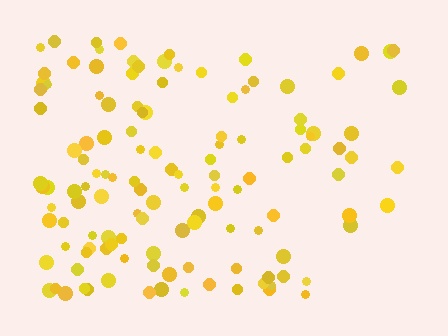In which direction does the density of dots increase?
From right to left, with the left side densest.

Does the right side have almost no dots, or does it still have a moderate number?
Still a moderate number, just noticeably fewer than the left.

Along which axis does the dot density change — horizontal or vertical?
Horizontal.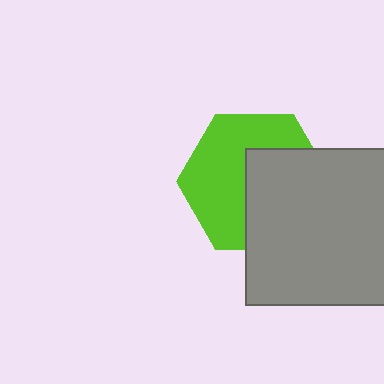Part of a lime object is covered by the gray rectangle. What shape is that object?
It is a hexagon.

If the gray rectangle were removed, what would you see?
You would see the complete lime hexagon.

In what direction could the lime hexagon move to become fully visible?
The lime hexagon could move toward the upper-left. That would shift it out from behind the gray rectangle entirely.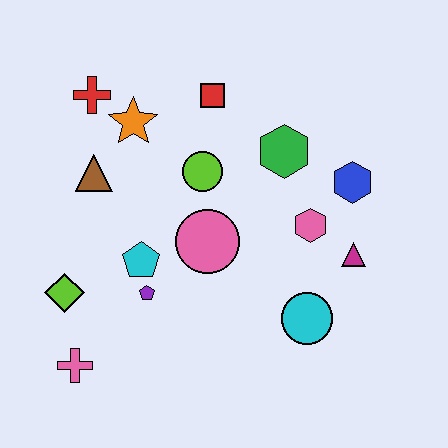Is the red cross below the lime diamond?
No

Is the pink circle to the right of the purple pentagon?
Yes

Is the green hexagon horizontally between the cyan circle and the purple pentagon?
Yes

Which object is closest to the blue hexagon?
The pink hexagon is closest to the blue hexagon.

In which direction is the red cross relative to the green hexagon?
The red cross is to the left of the green hexagon.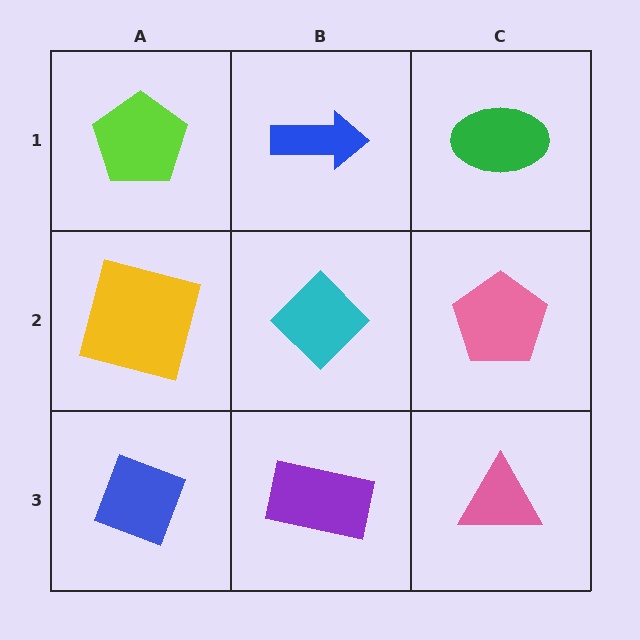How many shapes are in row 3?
3 shapes.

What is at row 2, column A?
A yellow square.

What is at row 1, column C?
A green ellipse.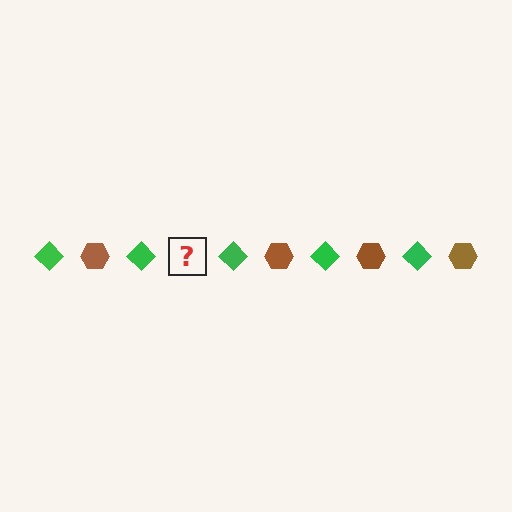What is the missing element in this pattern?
The missing element is a brown hexagon.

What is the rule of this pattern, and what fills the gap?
The rule is that the pattern alternates between green diamond and brown hexagon. The gap should be filled with a brown hexagon.